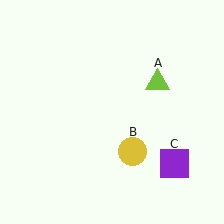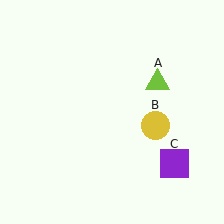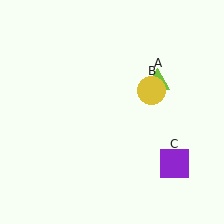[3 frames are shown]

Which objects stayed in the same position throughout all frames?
Lime triangle (object A) and purple square (object C) remained stationary.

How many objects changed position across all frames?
1 object changed position: yellow circle (object B).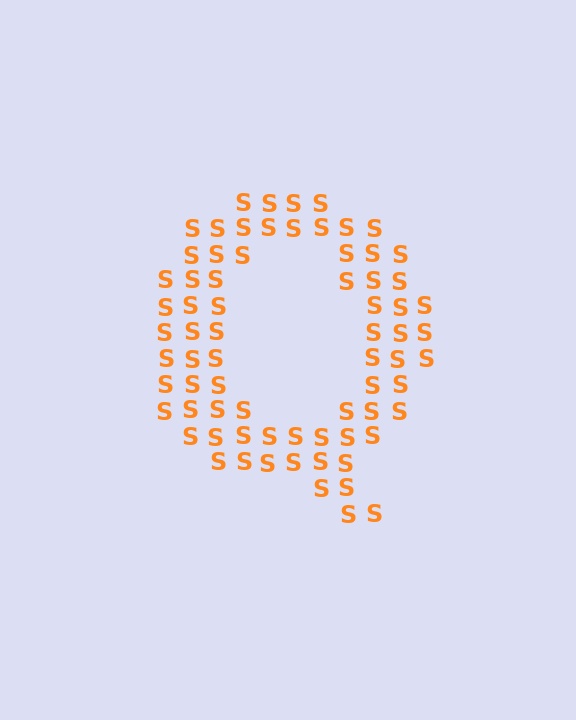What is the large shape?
The large shape is the letter Q.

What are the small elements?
The small elements are letter S's.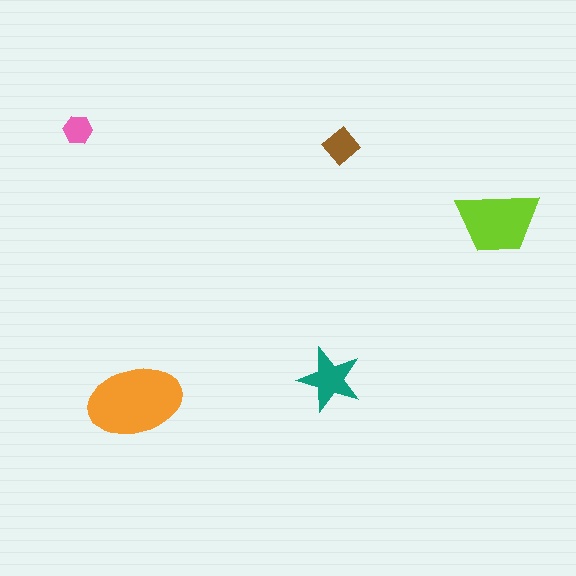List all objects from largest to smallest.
The orange ellipse, the lime trapezoid, the teal star, the brown diamond, the pink hexagon.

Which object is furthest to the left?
The pink hexagon is leftmost.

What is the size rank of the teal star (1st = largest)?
3rd.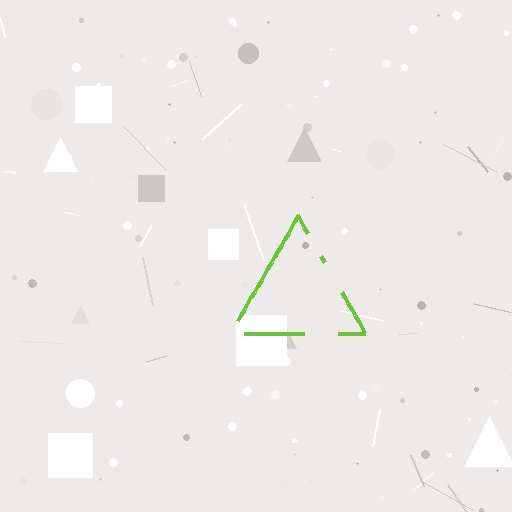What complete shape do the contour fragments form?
The contour fragments form a triangle.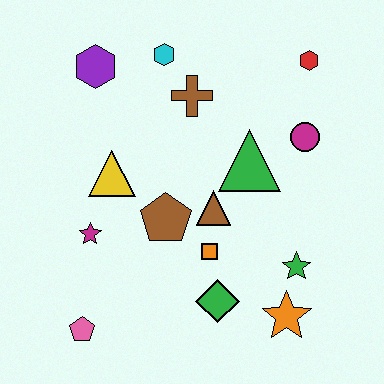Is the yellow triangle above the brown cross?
No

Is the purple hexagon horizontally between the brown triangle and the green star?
No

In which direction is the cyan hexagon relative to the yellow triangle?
The cyan hexagon is above the yellow triangle.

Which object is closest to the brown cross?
The cyan hexagon is closest to the brown cross.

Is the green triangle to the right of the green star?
No